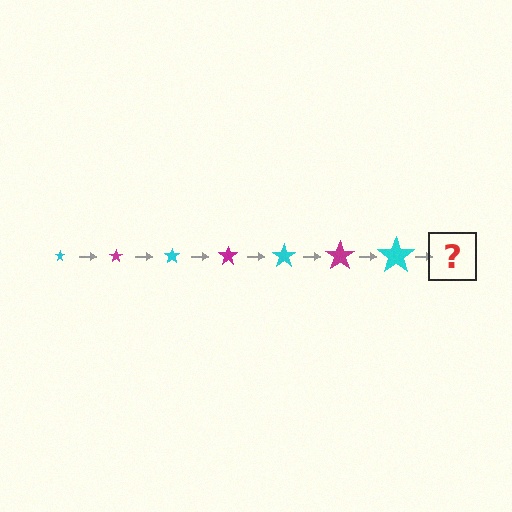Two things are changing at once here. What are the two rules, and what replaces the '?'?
The two rules are that the star grows larger each step and the color cycles through cyan and magenta. The '?' should be a magenta star, larger than the previous one.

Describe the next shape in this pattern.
It should be a magenta star, larger than the previous one.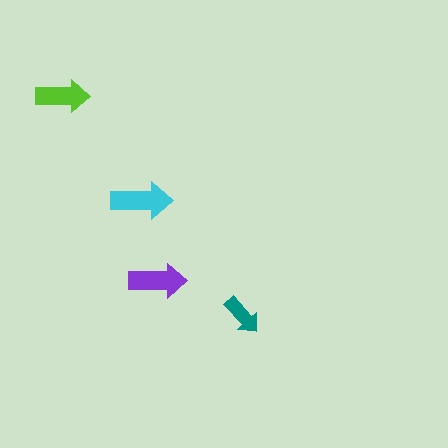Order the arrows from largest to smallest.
the cyan one, the purple one, the lime one, the teal one.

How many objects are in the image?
There are 4 objects in the image.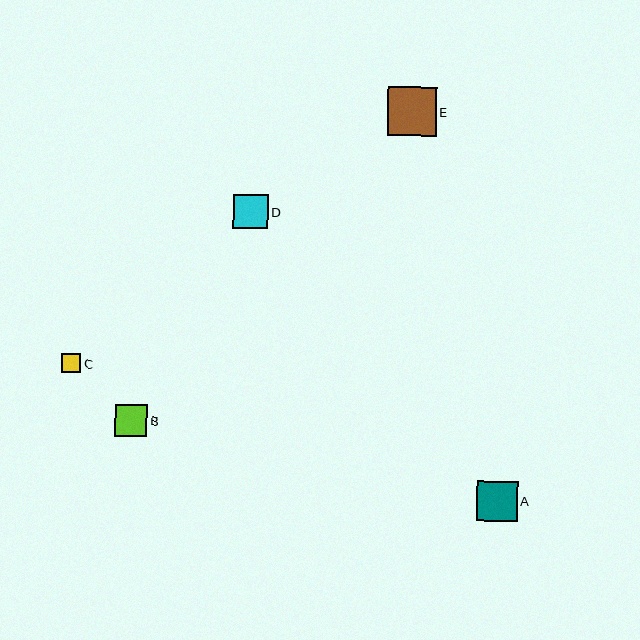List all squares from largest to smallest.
From largest to smallest: E, A, D, B, C.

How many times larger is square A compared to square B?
Square A is approximately 1.3 times the size of square B.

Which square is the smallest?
Square C is the smallest with a size of approximately 19 pixels.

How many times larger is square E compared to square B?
Square E is approximately 1.5 times the size of square B.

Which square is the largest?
Square E is the largest with a size of approximately 49 pixels.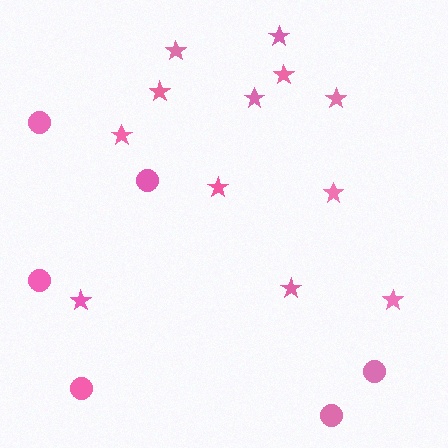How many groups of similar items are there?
There are 2 groups: one group of circles (6) and one group of stars (12).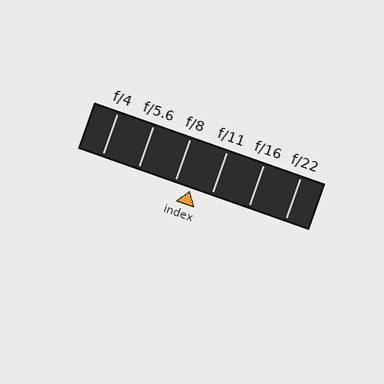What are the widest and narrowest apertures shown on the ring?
The widest aperture shown is f/4 and the narrowest is f/22.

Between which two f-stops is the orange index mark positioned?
The index mark is between f/8 and f/11.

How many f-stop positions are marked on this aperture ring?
There are 6 f-stop positions marked.